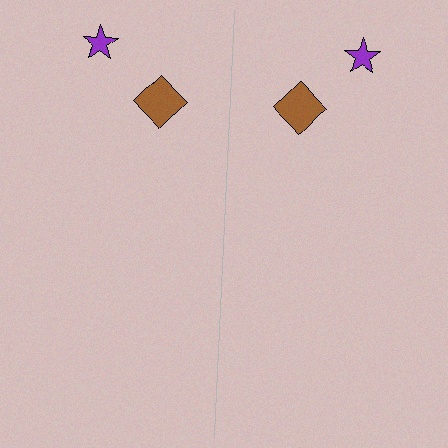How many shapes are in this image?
There are 4 shapes in this image.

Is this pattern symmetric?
Yes, this pattern has bilateral (reflection) symmetry.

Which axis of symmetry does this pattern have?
The pattern has a vertical axis of symmetry running through the center of the image.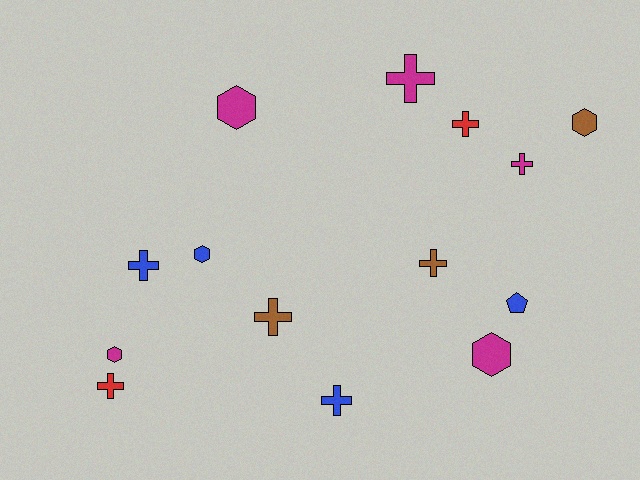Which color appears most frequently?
Magenta, with 5 objects.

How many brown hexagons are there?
There is 1 brown hexagon.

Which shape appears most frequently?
Cross, with 8 objects.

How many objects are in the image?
There are 14 objects.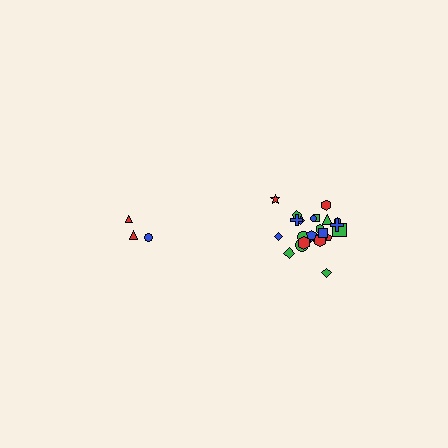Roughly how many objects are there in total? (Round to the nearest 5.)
Roughly 30 objects in total.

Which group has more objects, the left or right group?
The right group.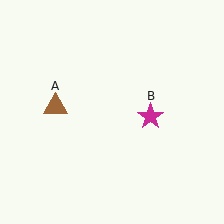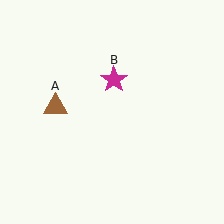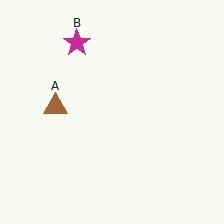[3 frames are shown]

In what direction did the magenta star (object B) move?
The magenta star (object B) moved up and to the left.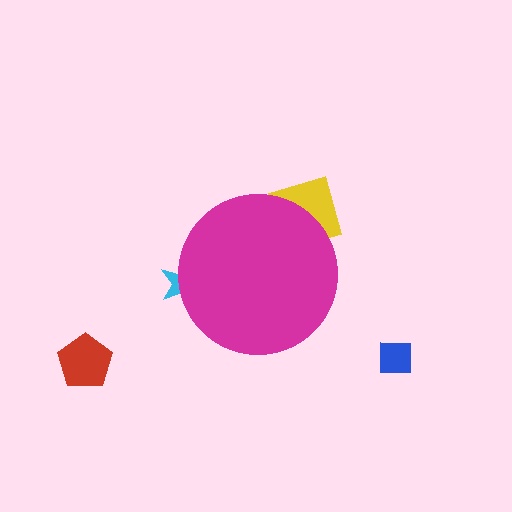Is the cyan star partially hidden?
Yes, the cyan star is partially hidden behind the magenta circle.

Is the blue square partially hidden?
No, the blue square is fully visible.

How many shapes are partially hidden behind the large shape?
2 shapes are partially hidden.